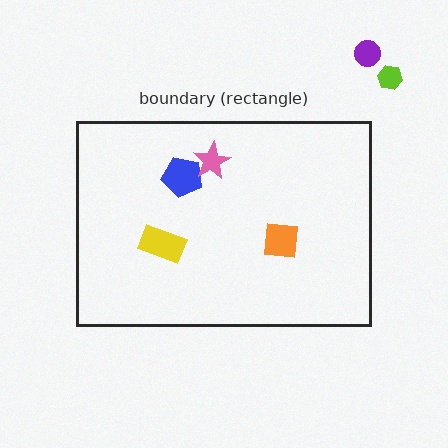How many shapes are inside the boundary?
4 inside, 2 outside.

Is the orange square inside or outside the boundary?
Inside.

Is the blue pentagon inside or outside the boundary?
Inside.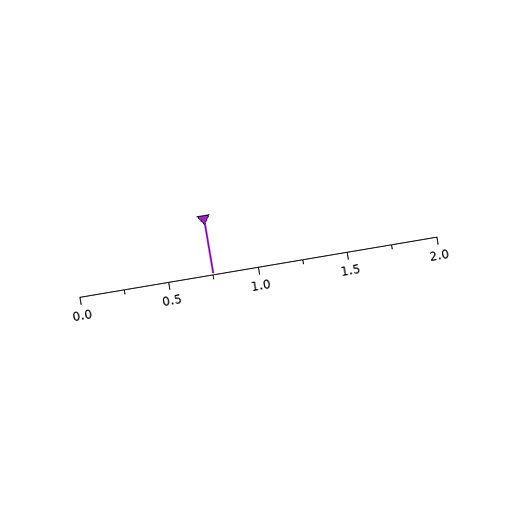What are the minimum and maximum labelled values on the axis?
The axis runs from 0.0 to 2.0.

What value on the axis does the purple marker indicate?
The marker indicates approximately 0.75.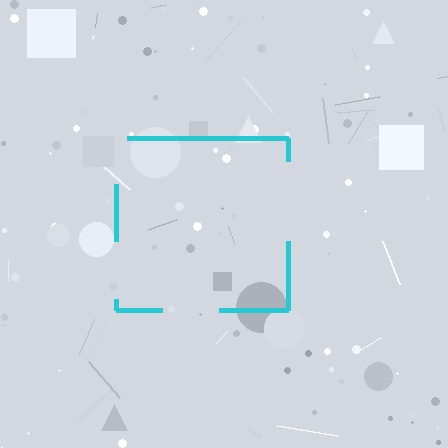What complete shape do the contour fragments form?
The contour fragments form a square.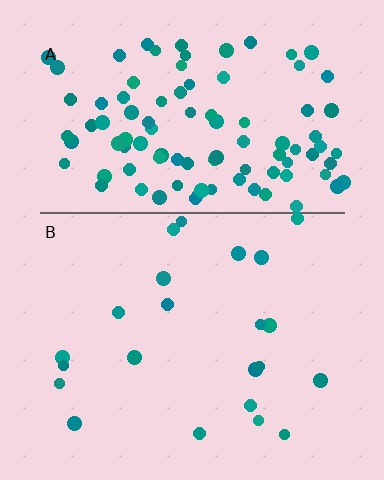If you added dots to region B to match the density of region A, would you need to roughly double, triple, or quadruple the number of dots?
Approximately quadruple.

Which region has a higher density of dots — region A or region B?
A (the top).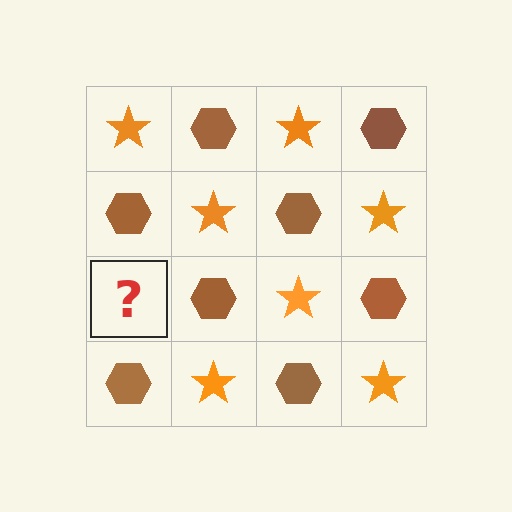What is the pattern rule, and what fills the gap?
The rule is that it alternates orange star and brown hexagon in a checkerboard pattern. The gap should be filled with an orange star.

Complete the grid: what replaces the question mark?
The question mark should be replaced with an orange star.